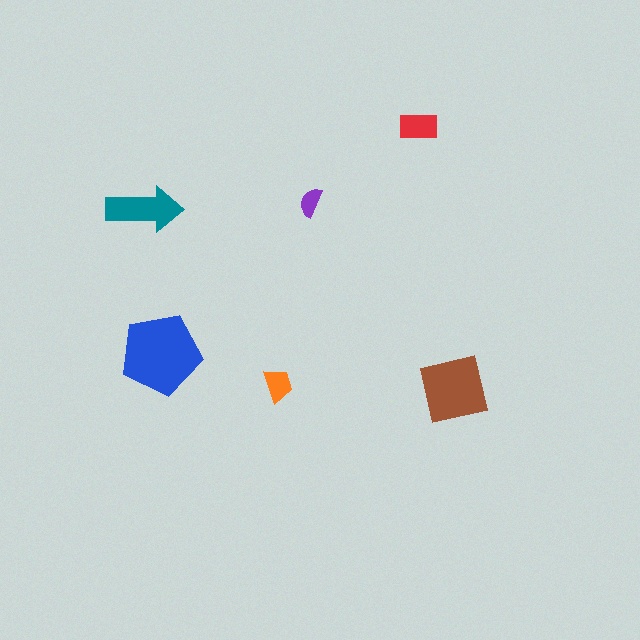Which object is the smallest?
The purple semicircle.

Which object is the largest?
The blue pentagon.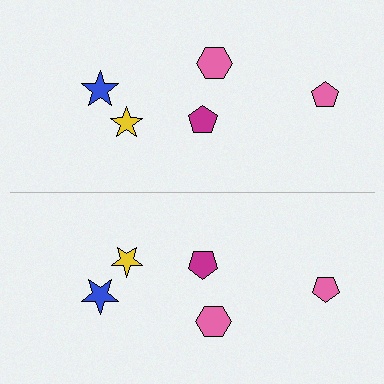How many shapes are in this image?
There are 10 shapes in this image.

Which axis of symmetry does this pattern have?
The pattern has a horizontal axis of symmetry running through the center of the image.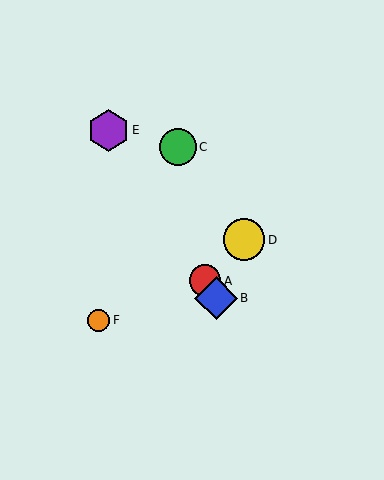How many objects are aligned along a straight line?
3 objects (A, B, E) are aligned along a straight line.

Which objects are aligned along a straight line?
Objects A, B, E are aligned along a straight line.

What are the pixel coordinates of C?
Object C is at (178, 147).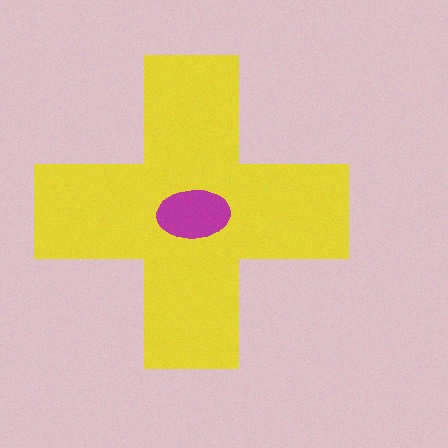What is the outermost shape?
The yellow cross.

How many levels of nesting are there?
2.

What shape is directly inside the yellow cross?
The magenta ellipse.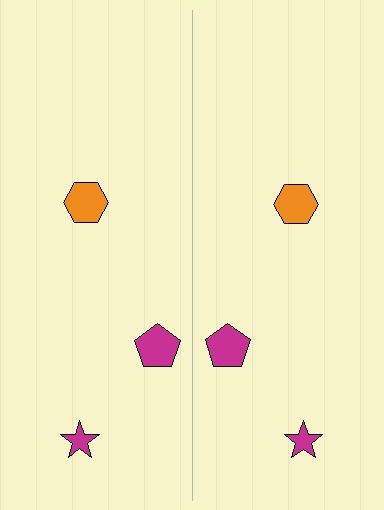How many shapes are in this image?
There are 6 shapes in this image.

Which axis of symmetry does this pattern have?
The pattern has a vertical axis of symmetry running through the center of the image.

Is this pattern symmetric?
Yes, this pattern has bilateral (reflection) symmetry.